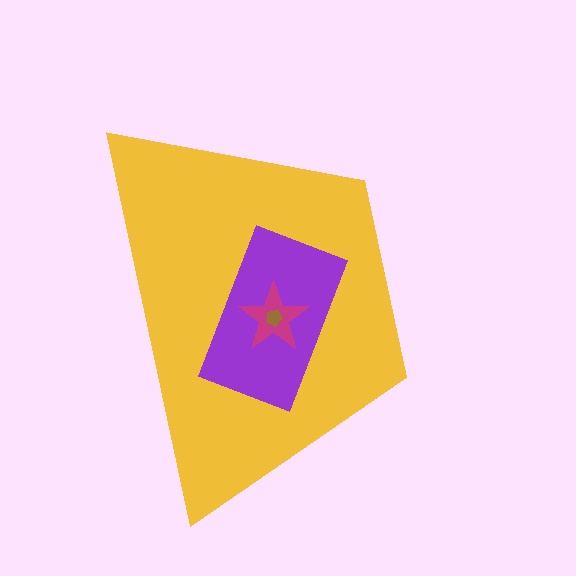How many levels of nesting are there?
4.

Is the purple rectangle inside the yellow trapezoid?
Yes.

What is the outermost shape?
The yellow trapezoid.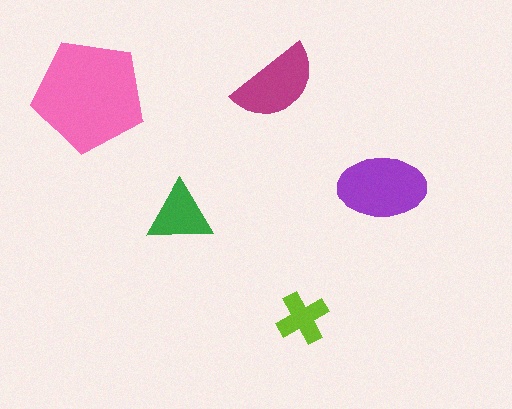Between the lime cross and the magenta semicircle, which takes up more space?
The magenta semicircle.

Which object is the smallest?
The lime cross.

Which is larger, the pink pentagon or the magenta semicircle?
The pink pentagon.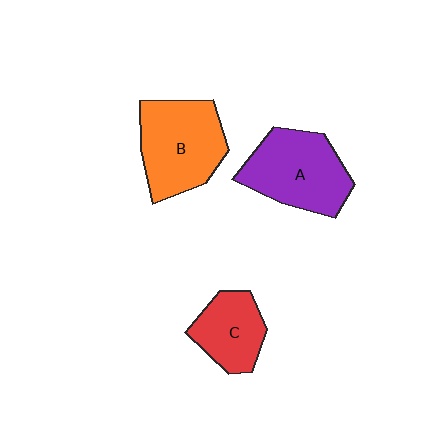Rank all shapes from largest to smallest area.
From largest to smallest: B (orange), A (purple), C (red).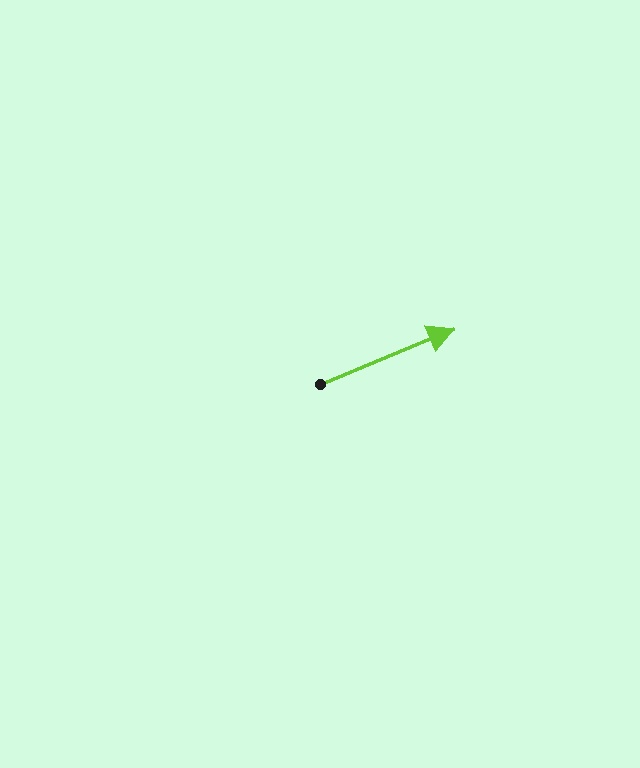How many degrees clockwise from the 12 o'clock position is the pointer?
Approximately 68 degrees.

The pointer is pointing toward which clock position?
Roughly 2 o'clock.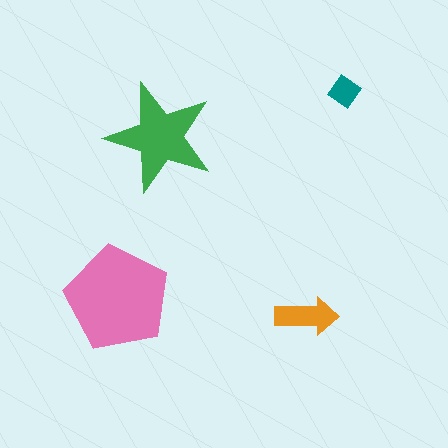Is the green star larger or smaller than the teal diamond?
Larger.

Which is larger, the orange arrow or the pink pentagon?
The pink pentagon.